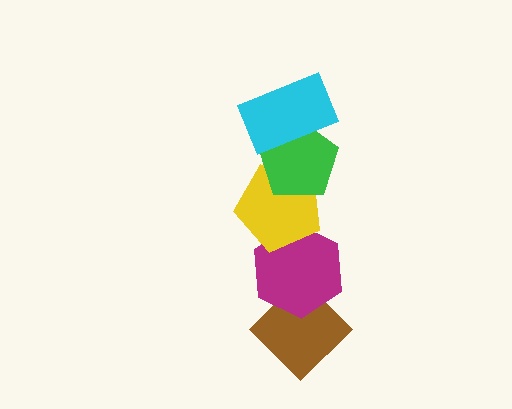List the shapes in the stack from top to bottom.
From top to bottom: the cyan rectangle, the green pentagon, the yellow pentagon, the magenta hexagon, the brown diamond.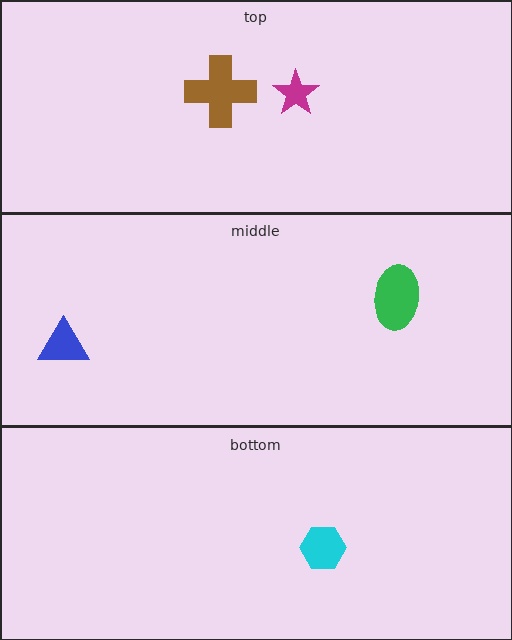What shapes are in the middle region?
The blue triangle, the green ellipse.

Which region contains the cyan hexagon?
The bottom region.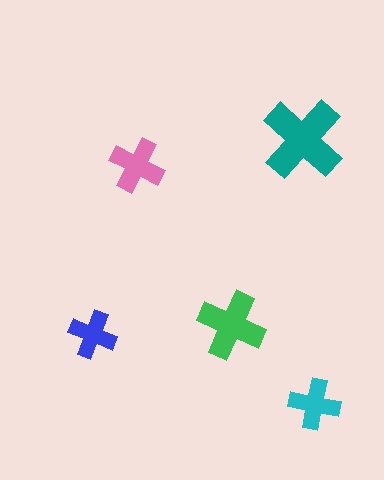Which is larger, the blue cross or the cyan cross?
The cyan one.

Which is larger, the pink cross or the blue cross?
The pink one.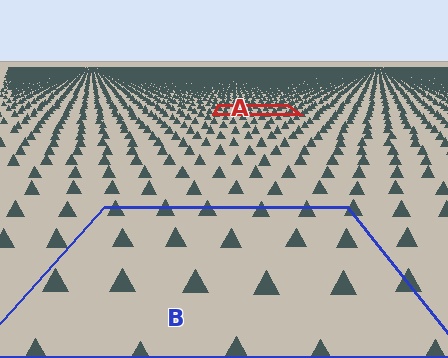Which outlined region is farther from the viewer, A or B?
Region A is farther from the viewer — the texture elements inside it appear smaller and more densely packed.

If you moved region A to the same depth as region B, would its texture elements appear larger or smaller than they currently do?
They would appear larger. At a closer depth, the same texture elements are projected at a bigger on-screen size.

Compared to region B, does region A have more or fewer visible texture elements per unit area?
Region A has more texture elements per unit area — they are packed more densely because it is farther away.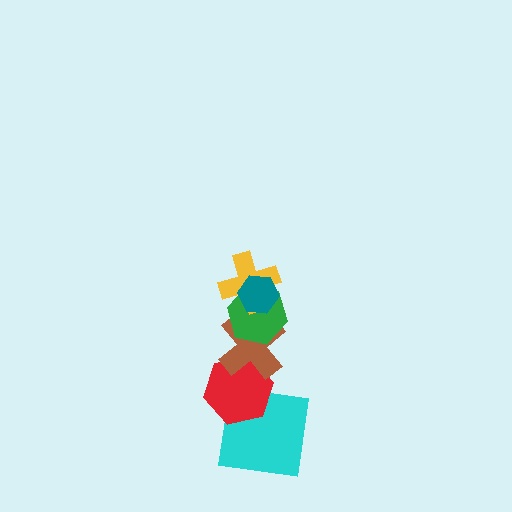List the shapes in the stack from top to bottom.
From top to bottom: the teal hexagon, the yellow cross, the green hexagon, the brown cross, the red hexagon, the cyan square.